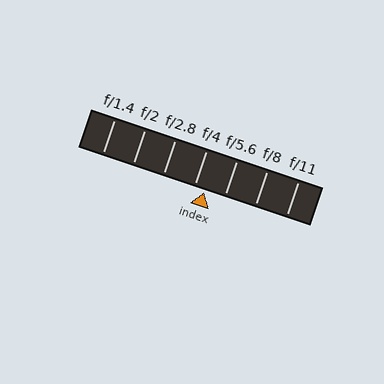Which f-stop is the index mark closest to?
The index mark is closest to f/4.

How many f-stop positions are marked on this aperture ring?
There are 7 f-stop positions marked.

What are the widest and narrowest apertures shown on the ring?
The widest aperture shown is f/1.4 and the narrowest is f/11.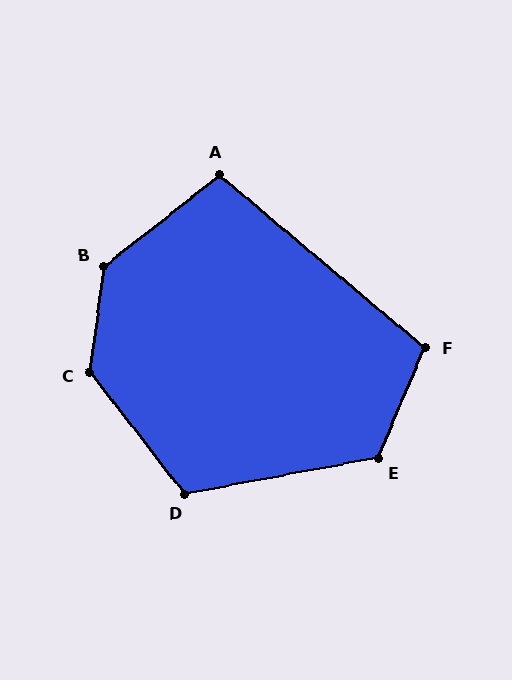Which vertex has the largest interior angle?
B, at approximately 136 degrees.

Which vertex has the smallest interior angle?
A, at approximately 102 degrees.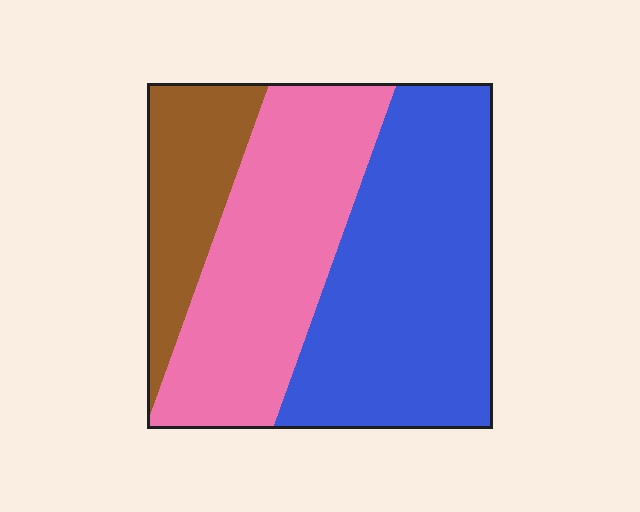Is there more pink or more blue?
Blue.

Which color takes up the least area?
Brown, at roughly 15%.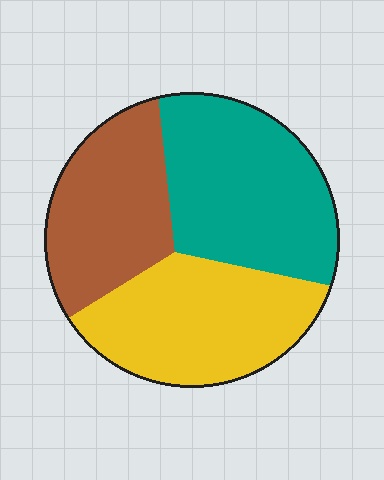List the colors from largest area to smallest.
From largest to smallest: teal, yellow, brown.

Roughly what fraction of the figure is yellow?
Yellow covers roughly 35% of the figure.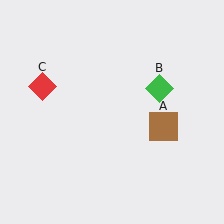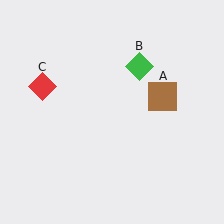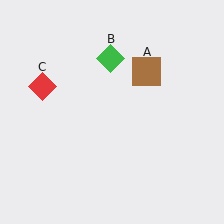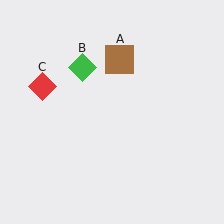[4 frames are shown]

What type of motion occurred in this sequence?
The brown square (object A), green diamond (object B) rotated counterclockwise around the center of the scene.